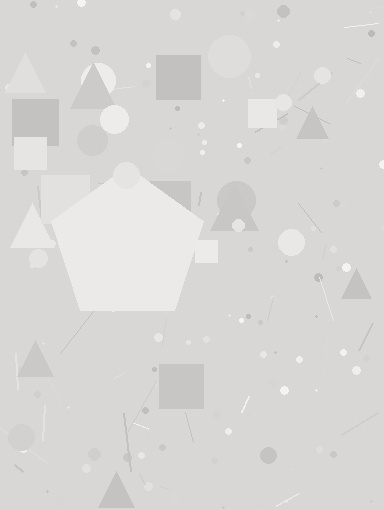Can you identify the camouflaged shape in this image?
The camouflaged shape is a pentagon.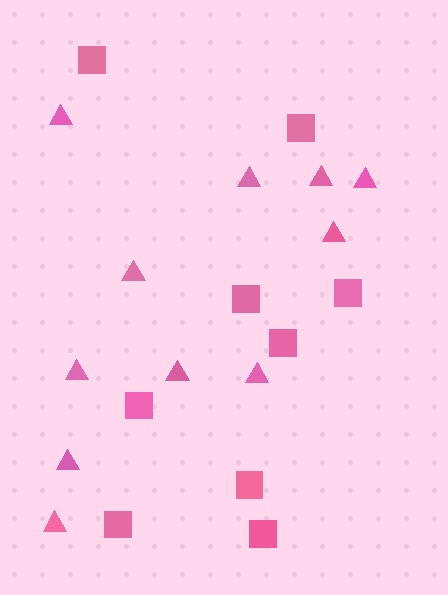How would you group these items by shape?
There are 2 groups: one group of triangles (11) and one group of squares (9).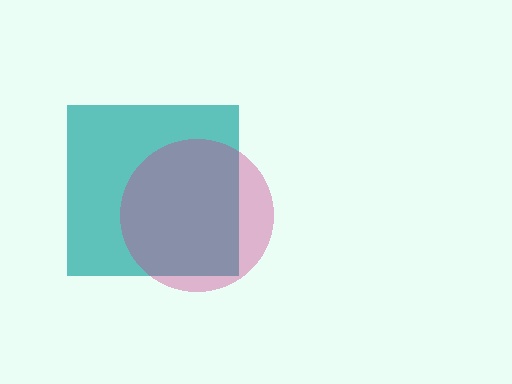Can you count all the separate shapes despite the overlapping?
Yes, there are 2 separate shapes.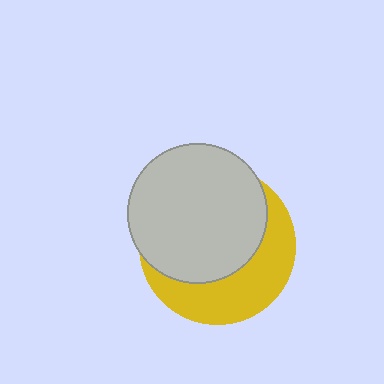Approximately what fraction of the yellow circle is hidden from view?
Roughly 60% of the yellow circle is hidden behind the light gray circle.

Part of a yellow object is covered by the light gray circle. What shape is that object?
It is a circle.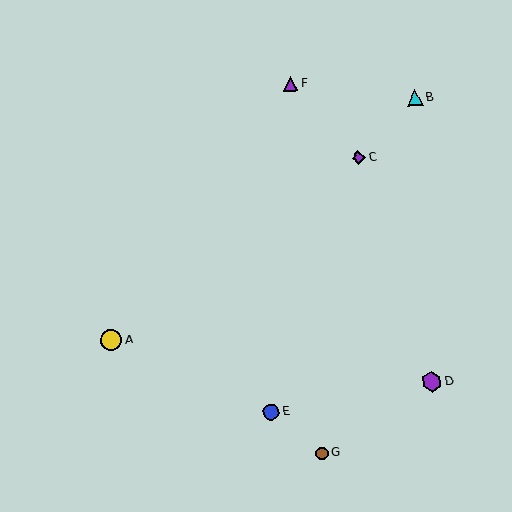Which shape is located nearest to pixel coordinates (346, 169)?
The purple diamond (labeled C) at (359, 158) is nearest to that location.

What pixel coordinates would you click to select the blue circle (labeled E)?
Click at (271, 412) to select the blue circle E.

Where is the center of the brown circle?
The center of the brown circle is at (322, 453).